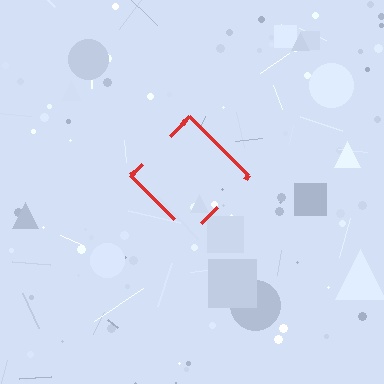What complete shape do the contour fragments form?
The contour fragments form a diamond.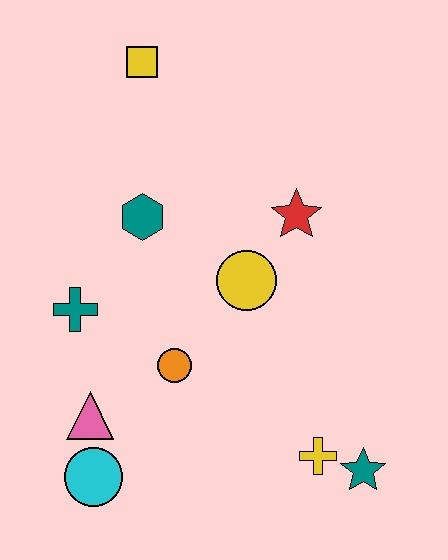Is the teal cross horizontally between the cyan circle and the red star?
No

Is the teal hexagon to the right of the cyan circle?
Yes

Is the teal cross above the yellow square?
No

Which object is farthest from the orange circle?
The yellow square is farthest from the orange circle.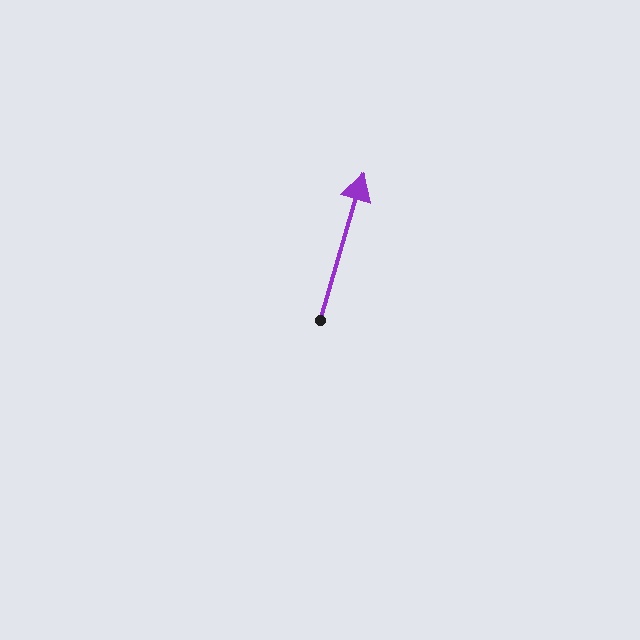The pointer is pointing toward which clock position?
Roughly 1 o'clock.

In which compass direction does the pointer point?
North.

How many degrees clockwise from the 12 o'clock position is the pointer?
Approximately 16 degrees.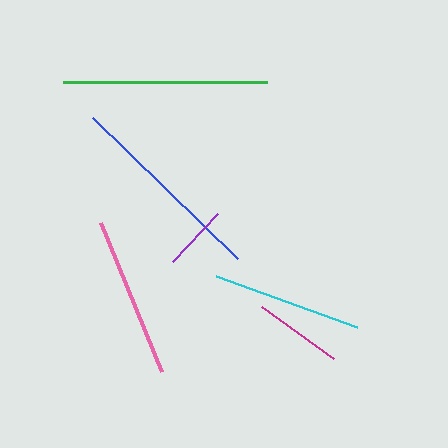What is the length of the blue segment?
The blue segment is approximately 202 pixels long.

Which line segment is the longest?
The green line is the longest at approximately 204 pixels.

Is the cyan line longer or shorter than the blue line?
The blue line is longer than the cyan line.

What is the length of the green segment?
The green segment is approximately 204 pixels long.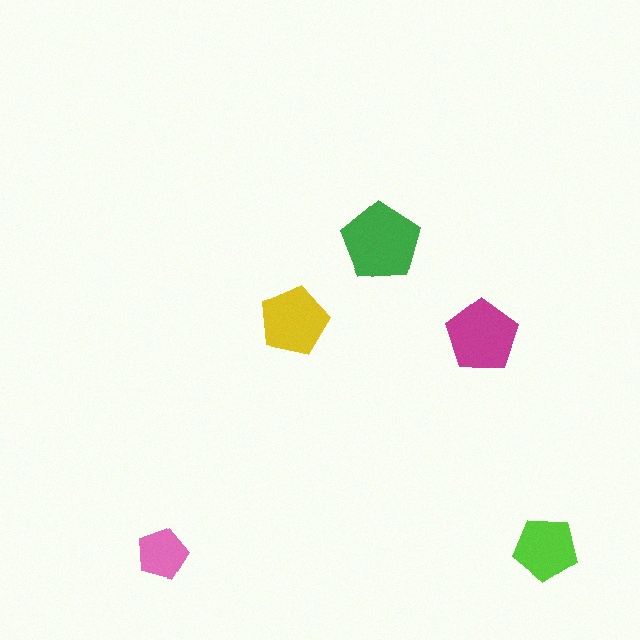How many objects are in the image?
There are 5 objects in the image.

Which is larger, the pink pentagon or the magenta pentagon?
The magenta one.